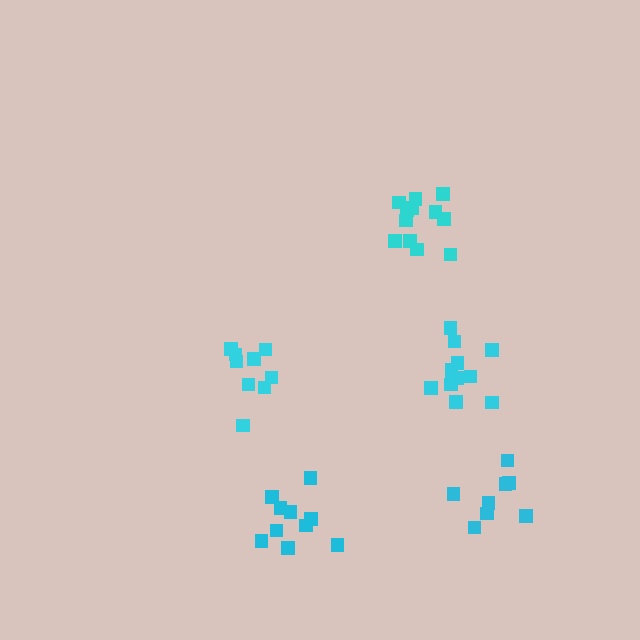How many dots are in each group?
Group 1: 9 dots, Group 2: 8 dots, Group 3: 10 dots, Group 4: 12 dots, Group 5: 12 dots (51 total).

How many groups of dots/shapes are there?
There are 5 groups.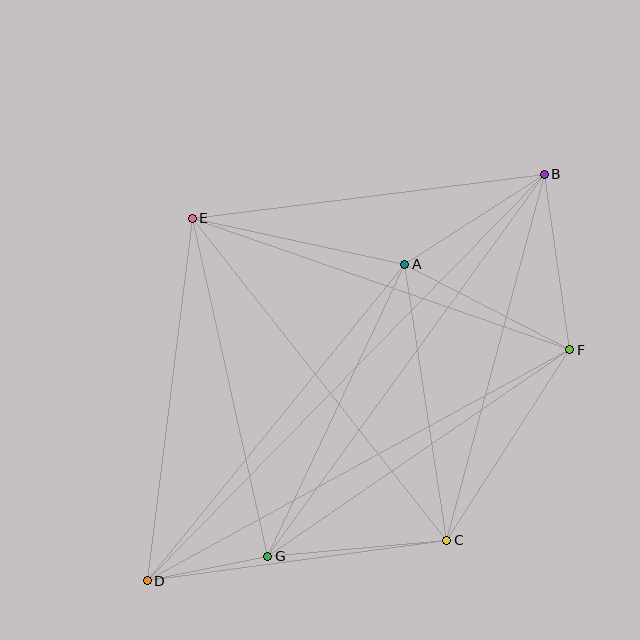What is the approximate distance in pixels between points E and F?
The distance between E and F is approximately 400 pixels.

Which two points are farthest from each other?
Points B and D are farthest from each other.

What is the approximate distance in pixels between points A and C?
The distance between A and C is approximately 279 pixels.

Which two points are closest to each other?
Points D and G are closest to each other.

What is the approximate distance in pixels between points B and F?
The distance between B and F is approximately 178 pixels.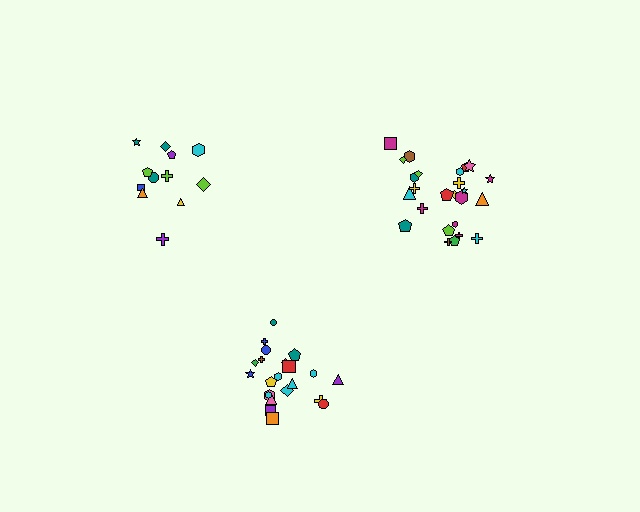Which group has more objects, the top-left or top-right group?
The top-right group.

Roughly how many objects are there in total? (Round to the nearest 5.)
Roughly 60 objects in total.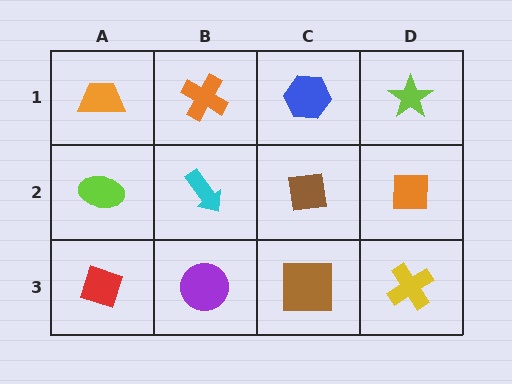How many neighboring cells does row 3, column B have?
3.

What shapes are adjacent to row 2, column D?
A lime star (row 1, column D), a yellow cross (row 3, column D), a brown square (row 2, column C).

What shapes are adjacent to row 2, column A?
An orange trapezoid (row 1, column A), a red diamond (row 3, column A), a cyan arrow (row 2, column B).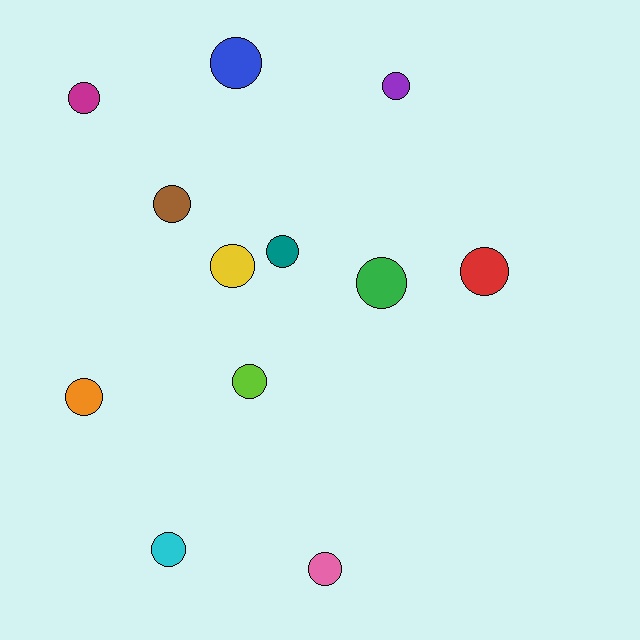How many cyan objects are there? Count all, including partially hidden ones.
There is 1 cyan object.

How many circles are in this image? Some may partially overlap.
There are 12 circles.